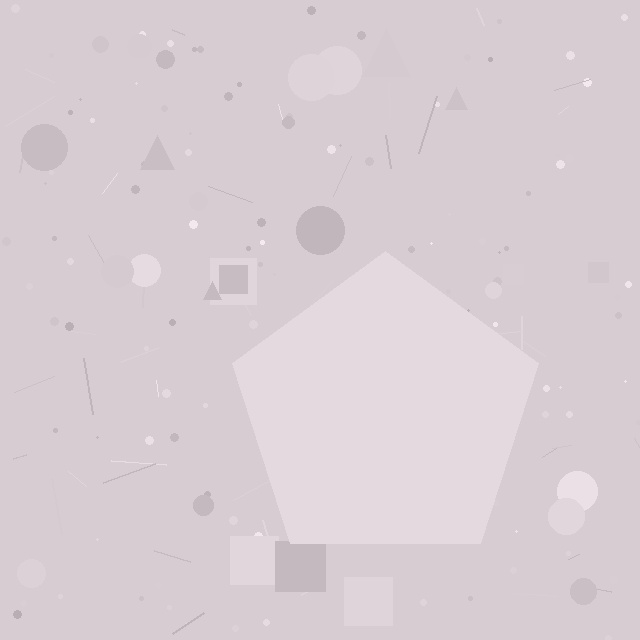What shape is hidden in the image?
A pentagon is hidden in the image.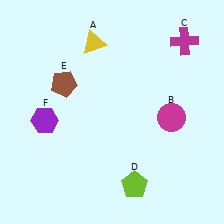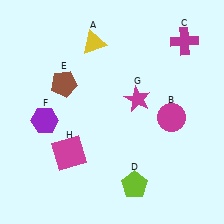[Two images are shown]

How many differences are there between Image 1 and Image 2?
There are 2 differences between the two images.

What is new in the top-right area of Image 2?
A magenta star (G) was added in the top-right area of Image 2.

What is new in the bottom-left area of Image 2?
A magenta square (H) was added in the bottom-left area of Image 2.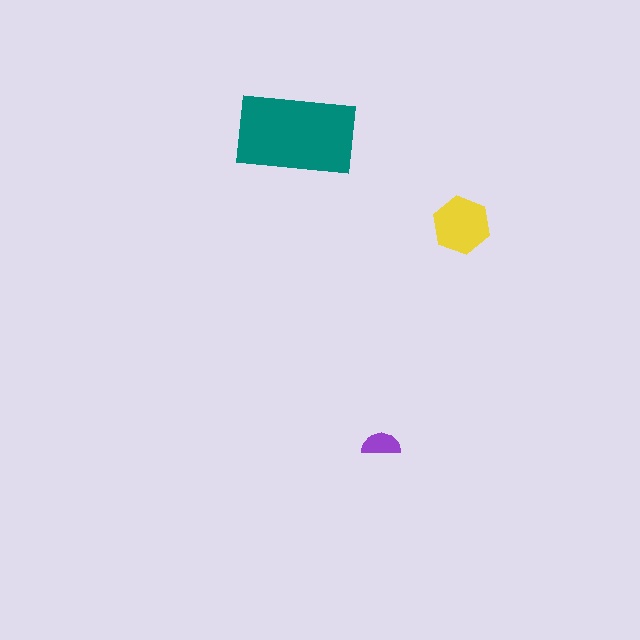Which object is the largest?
The teal rectangle.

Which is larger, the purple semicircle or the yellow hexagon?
The yellow hexagon.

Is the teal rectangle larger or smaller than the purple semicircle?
Larger.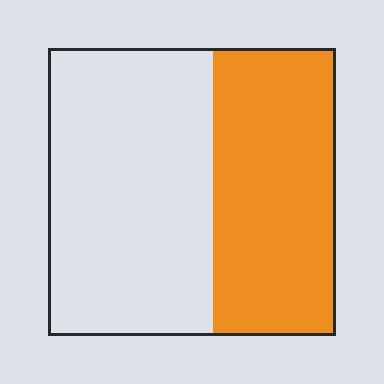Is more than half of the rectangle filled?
No.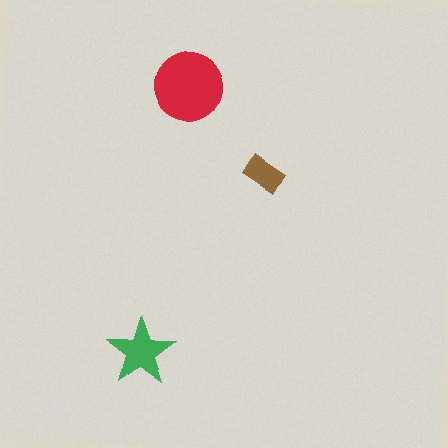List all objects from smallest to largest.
The brown rectangle, the green star, the red circle.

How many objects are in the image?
There are 3 objects in the image.